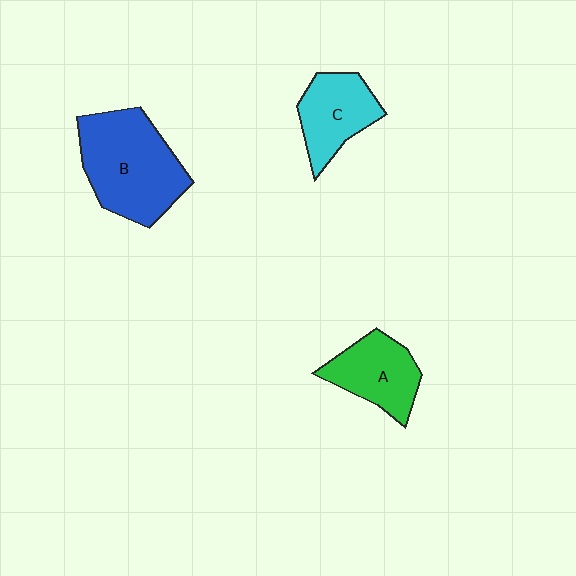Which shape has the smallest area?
Shape C (cyan).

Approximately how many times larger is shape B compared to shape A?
Approximately 1.7 times.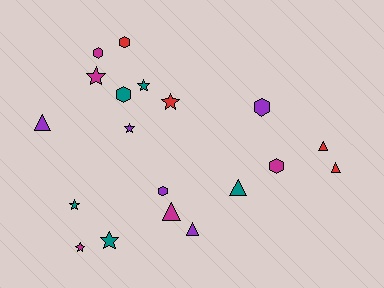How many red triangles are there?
There are 2 red triangles.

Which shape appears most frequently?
Star, with 7 objects.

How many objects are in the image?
There are 19 objects.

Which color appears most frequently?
Purple, with 5 objects.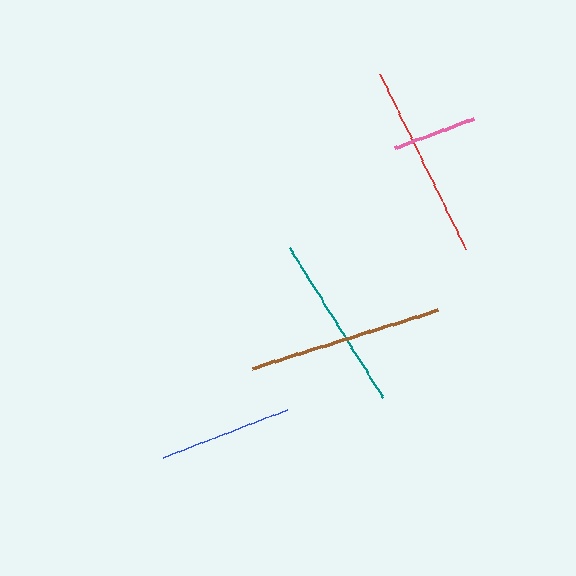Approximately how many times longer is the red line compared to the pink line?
The red line is approximately 2.3 times the length of the pink line.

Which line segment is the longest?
The red line is the longest at approximately 196 pixels.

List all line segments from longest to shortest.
From longest to shortest: red, brown, teal, blue, pink.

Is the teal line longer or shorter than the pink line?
The teal line is longer than the pink line.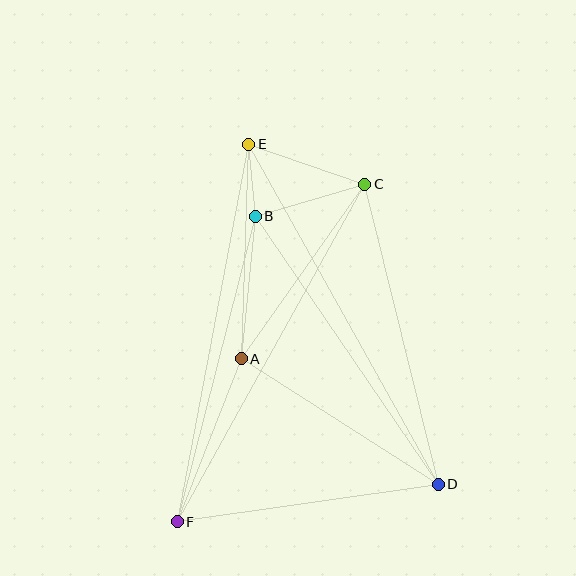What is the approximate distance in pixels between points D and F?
The distance between D and F is approximately 264 pixels.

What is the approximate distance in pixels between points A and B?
The distance between A and B is approximately 143 pixels.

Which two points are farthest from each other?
Points D and E are farthest from each other.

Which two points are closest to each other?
Points B and E are closest to each other.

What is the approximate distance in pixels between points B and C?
The distance between B and C is approximately 114 pixels.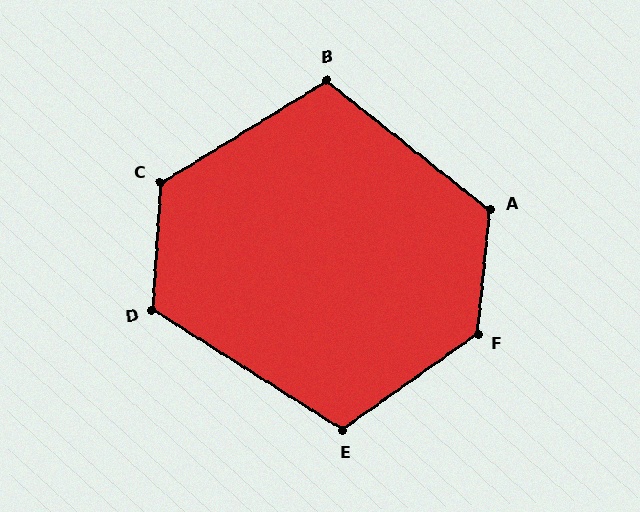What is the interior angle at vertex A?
Approximately 123 degrees (obtuse).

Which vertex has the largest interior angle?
F, at approximately 131 degrees.